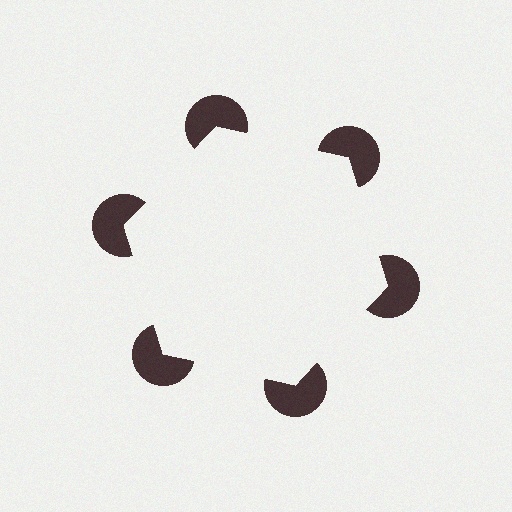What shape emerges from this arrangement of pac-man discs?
An illusory hexagon — its edges are inferred from the aligned wedge cuts in the pac-man discs, not physically drawn.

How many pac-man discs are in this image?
There are 6 — one at each vertex of the illusory hexagon.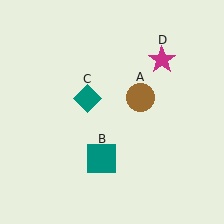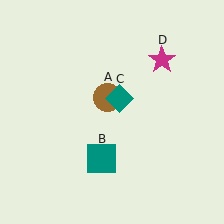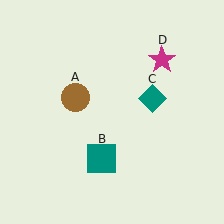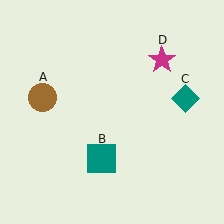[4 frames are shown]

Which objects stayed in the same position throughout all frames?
Teal square (object B) and magenta star (object D) remained stationary.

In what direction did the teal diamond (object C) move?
The teal diamond (object C) moved right.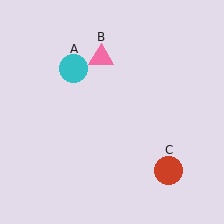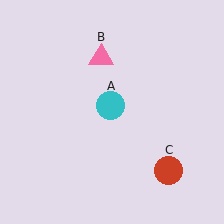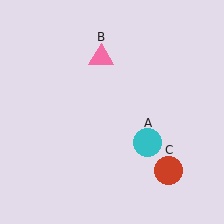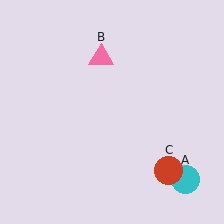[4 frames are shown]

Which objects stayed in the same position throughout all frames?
Pink triangle (object B) and red circle (object C) remained stationary.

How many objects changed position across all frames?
1 object changed position: cyan circle (object A).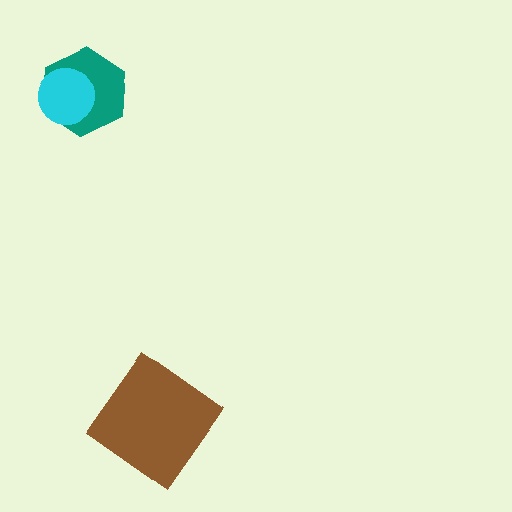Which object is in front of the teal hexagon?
The cyan circle is in front of the teal hexagon.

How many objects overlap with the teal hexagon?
1 object overlaps with the teal hexagon.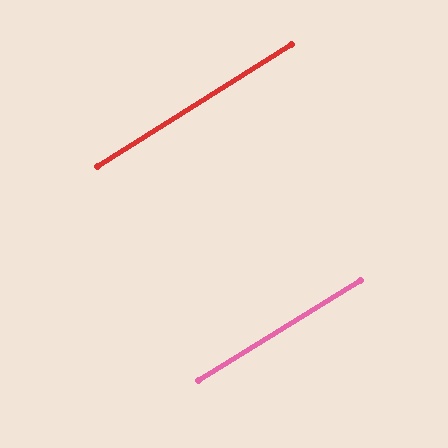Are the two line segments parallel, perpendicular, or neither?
Parallel — their directions differ by only 0.6°.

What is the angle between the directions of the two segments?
Approximately 1 degree.